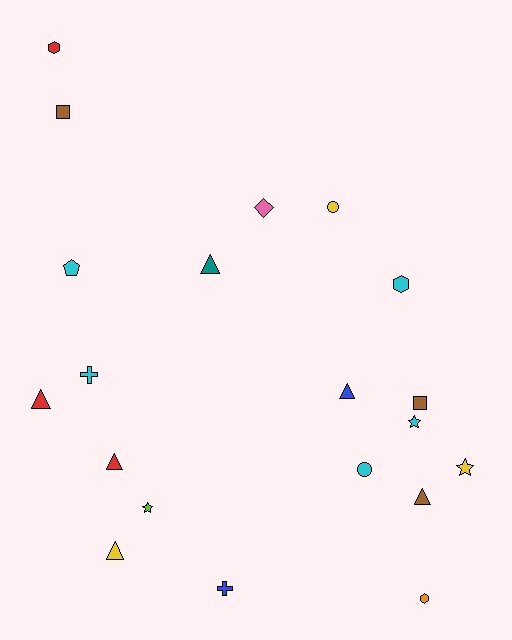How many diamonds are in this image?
There is 1 diamond.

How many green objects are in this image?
There are no green objects.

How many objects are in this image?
There are 20 objects.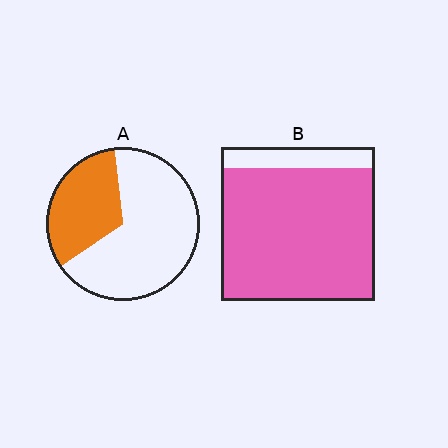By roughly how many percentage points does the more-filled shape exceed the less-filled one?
By roughly 55 percentage points (B over A).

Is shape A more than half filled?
No.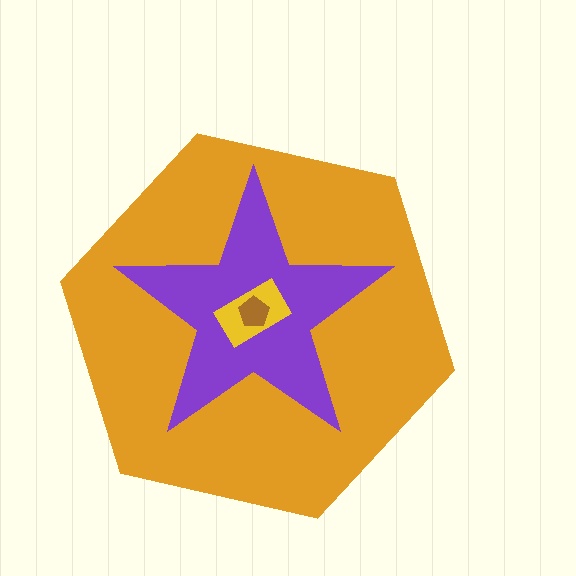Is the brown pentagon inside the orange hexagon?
Yes.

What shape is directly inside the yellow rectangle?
The brown pentagon.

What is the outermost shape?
The orange hexagon.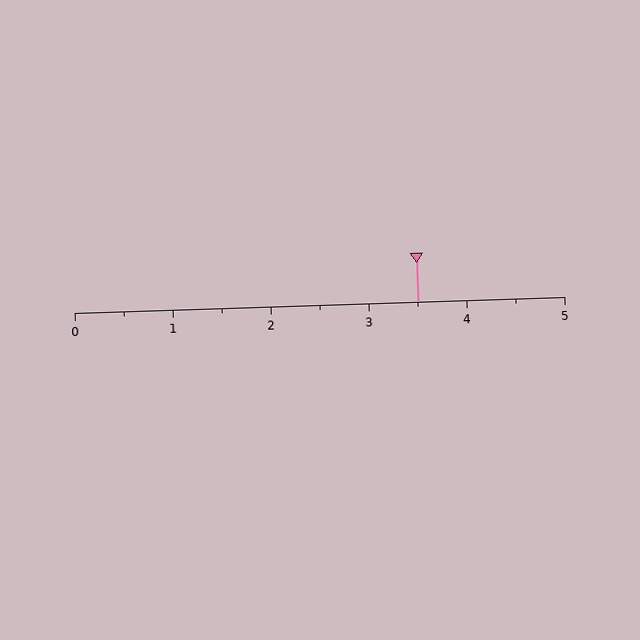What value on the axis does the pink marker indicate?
The marker indicates approximately 3.5.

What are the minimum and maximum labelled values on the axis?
The axis runs from 0 to 5.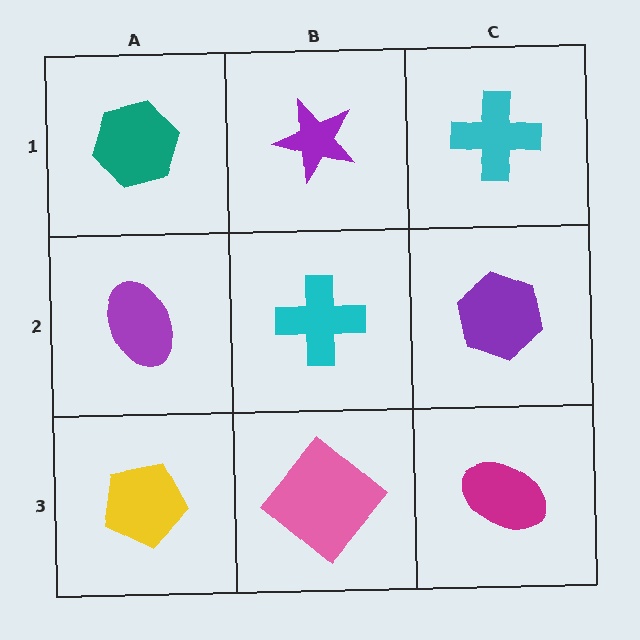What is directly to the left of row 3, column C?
A pink diamond.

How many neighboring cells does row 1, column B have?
3.